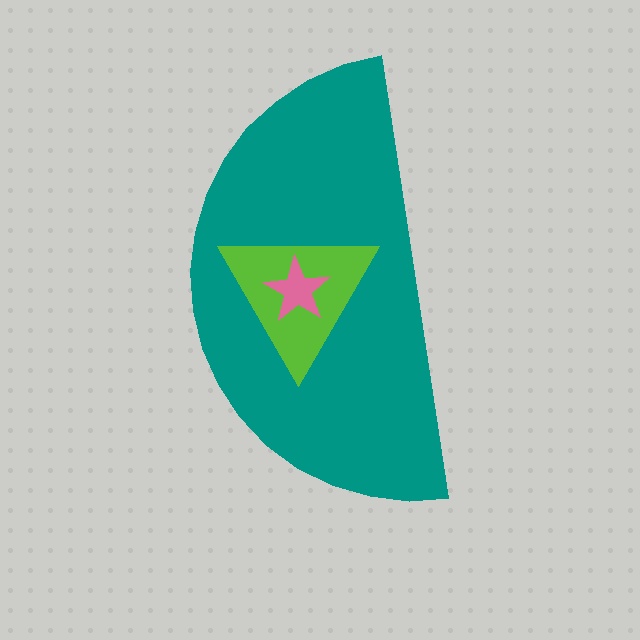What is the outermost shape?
The teal semicircle.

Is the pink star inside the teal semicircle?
Yes.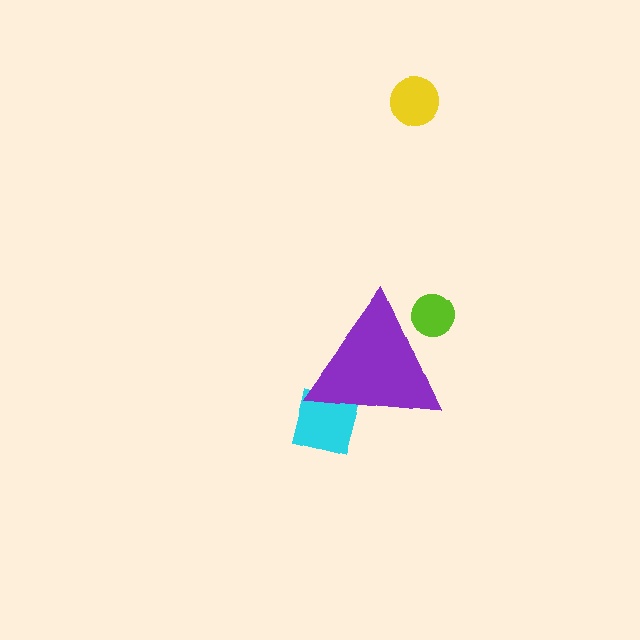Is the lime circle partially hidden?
Yes, the lime circle is partially hidden behind the purple triangle.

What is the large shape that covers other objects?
A purple triangle.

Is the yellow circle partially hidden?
No, the yellow circle is fully visible.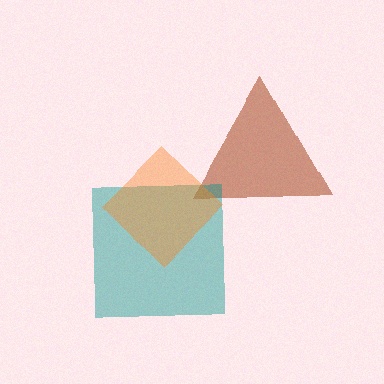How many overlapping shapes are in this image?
There are 3 overlapping shapes in the image.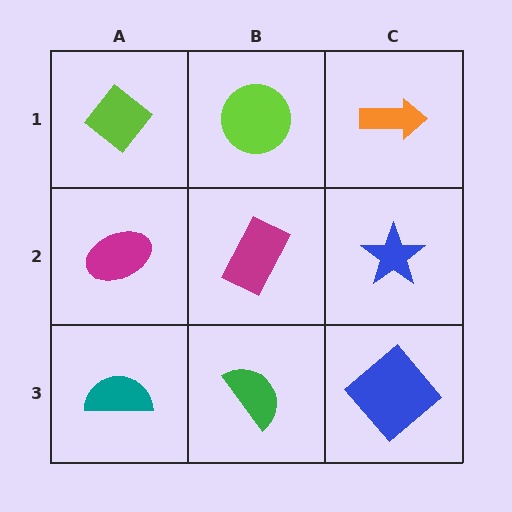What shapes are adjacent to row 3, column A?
A magenta ellipse (row 2, column A), a green semicircle (row 3, column B).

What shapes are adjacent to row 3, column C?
A blue star (row 2, column C), a green semicircle (row 3, column B).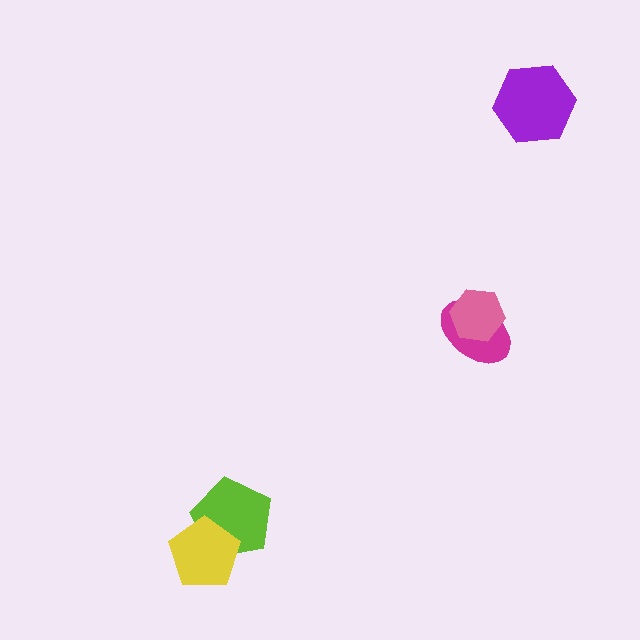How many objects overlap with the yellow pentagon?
1 object overlaps with the yellow pentagon.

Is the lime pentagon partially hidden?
Yes, it is partially covered by another shape.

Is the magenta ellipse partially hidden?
Yes, it is partially covered by another shape.